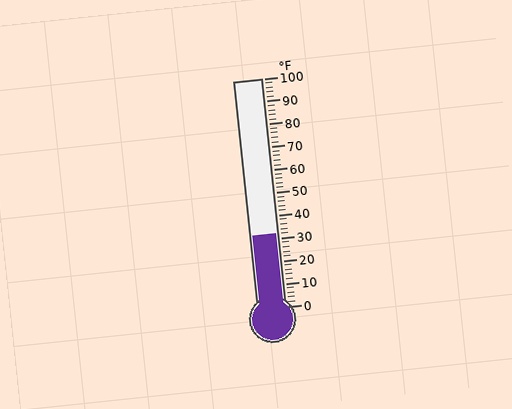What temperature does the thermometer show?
The thermometer shows approximately 32°F.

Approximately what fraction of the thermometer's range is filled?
The thermometer is filled to approximately 30% of its range.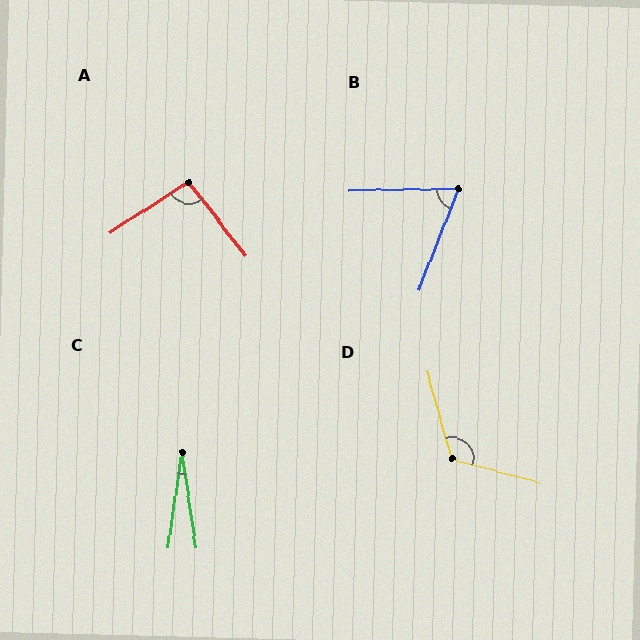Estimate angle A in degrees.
Approximately 95 degrees.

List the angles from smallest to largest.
C (17°), B (67°), A (95°), D (120°).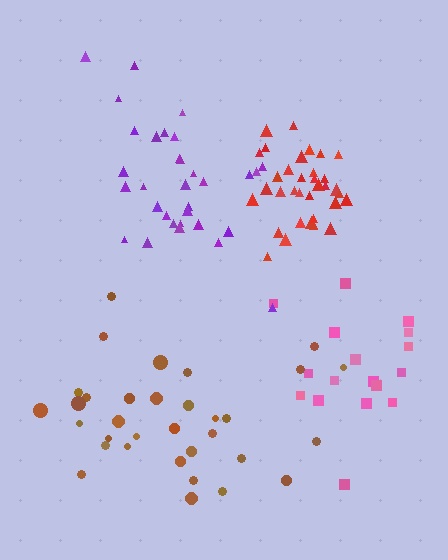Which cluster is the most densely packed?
Red.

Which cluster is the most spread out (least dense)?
Pink.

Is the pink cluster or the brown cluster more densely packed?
Brown.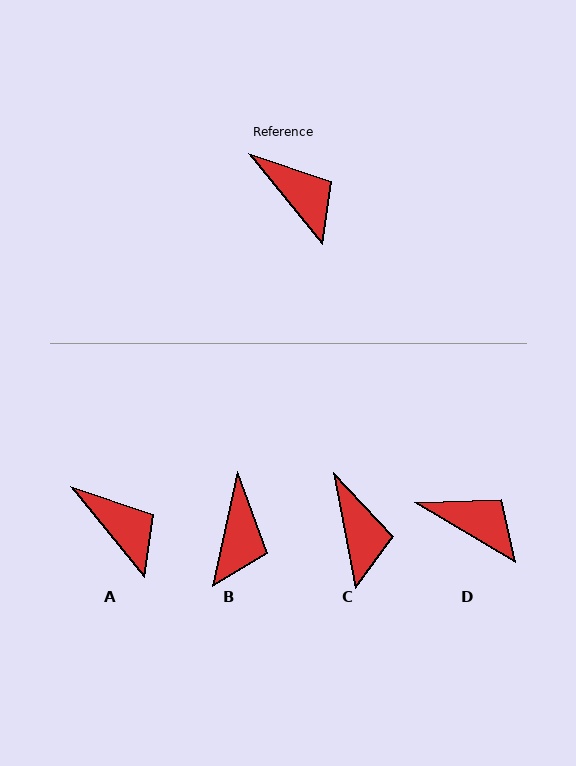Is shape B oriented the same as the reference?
No, it is off by about 51 degrees.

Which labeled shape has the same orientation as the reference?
A.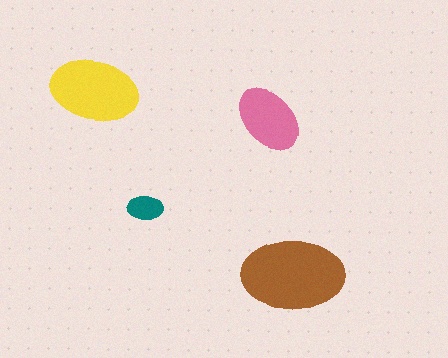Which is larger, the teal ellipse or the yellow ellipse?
The yellow one.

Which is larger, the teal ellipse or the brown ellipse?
The brown one.